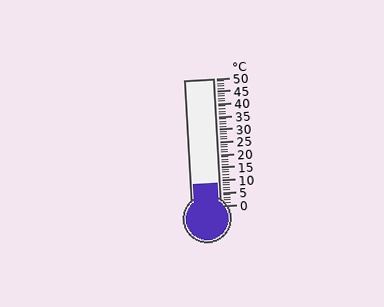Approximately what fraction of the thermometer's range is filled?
The thermometer is filled to approximately 20% of its range.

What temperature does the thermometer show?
The thermometer shows approximately 9°C.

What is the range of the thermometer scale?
The thermometer scale ranges from 0°C to 50°C.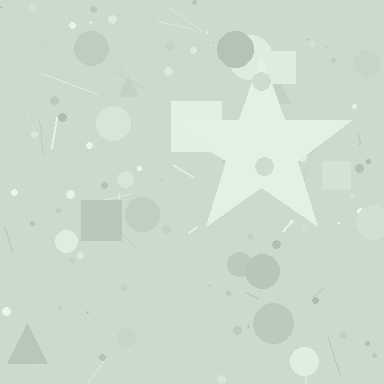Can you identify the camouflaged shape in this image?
The camouflaged shape is a star.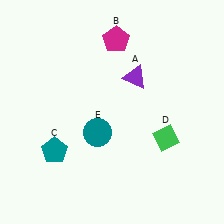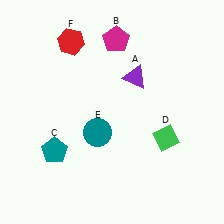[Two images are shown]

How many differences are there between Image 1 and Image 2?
There is 1 difference between the two images.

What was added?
A red hexagon (F) was added in Image 2.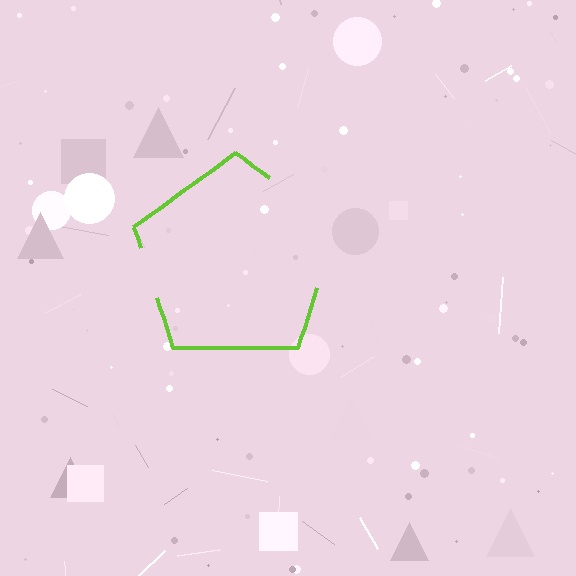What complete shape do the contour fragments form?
The contour fragments form a pentagon.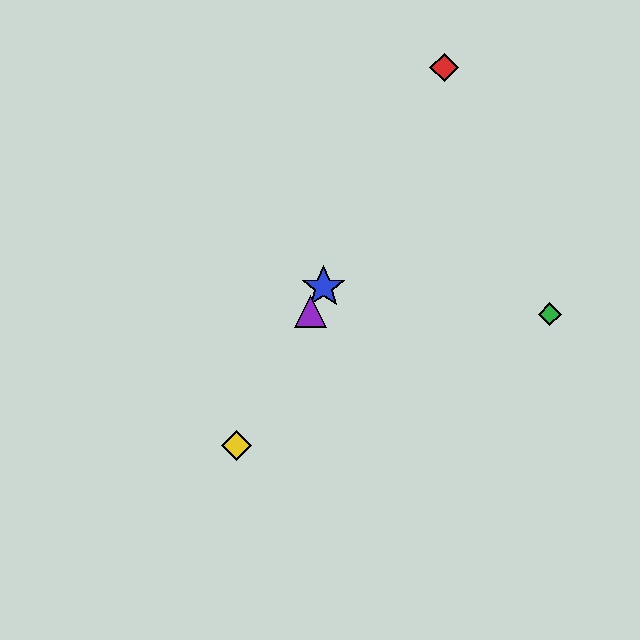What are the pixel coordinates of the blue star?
The blue star is at (324, 287).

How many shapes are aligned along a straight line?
4 shapes (the red diamond, the blue star, the yellow diamond, the purple triangle) are aligned along a straight line.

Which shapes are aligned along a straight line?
The red diamond, the blue star, the yellow diamond, the purple triangle are aligned along a straight line.